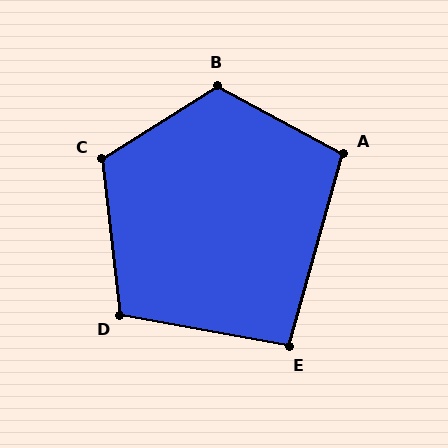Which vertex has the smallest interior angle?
E, at approximately 95 degrees.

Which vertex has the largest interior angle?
B, at approximately 119 degrees.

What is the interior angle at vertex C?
Approximately 116 degrees (obtuse).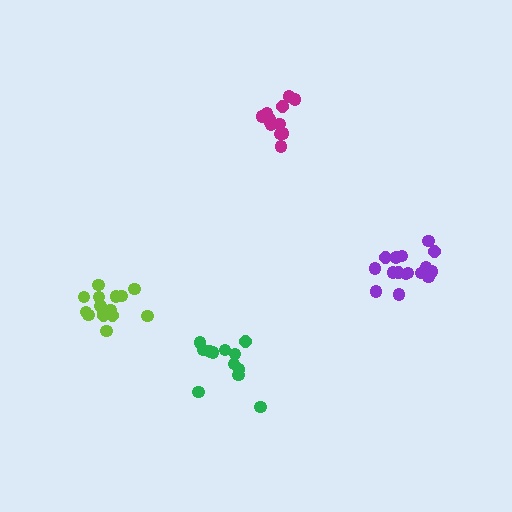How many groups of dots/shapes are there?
There are 4 groups.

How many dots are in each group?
Group 1: 12 dots, Group 2: 16 dots, Group 3: 15 dots, Group 4: 12 dots (55 total).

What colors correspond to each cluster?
The clusters are colored: green, purple, lime, magenta.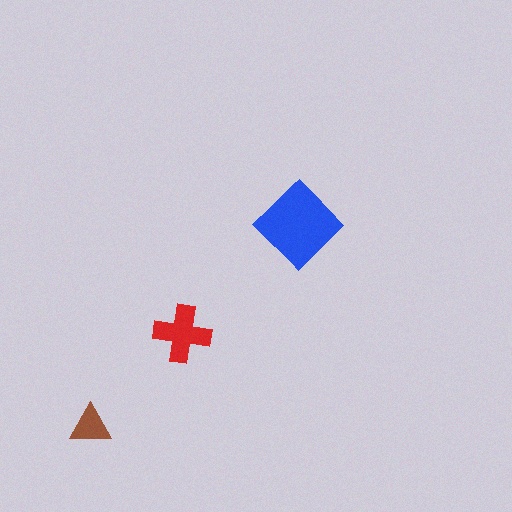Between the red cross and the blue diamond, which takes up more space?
The blue diamond.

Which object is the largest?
The blue diamond.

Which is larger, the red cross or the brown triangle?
The red cross.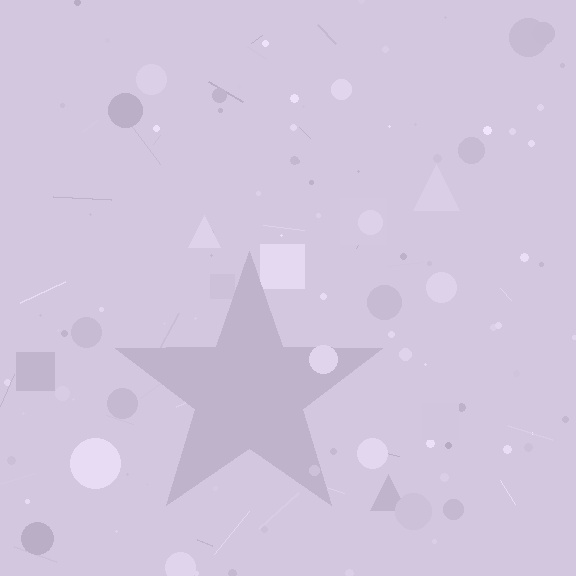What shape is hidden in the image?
A star is hidden in the image.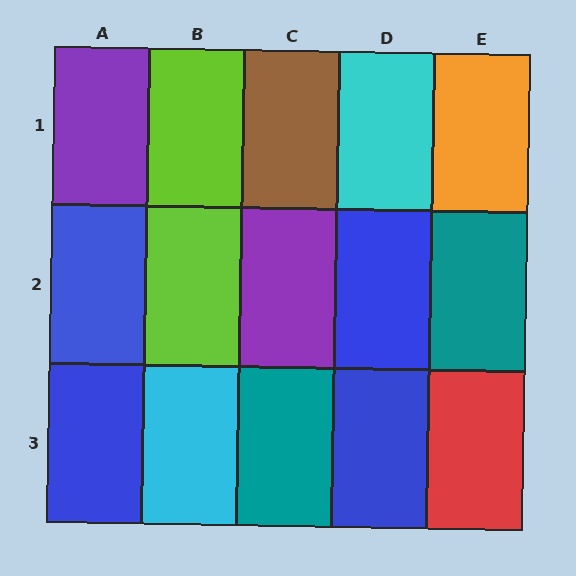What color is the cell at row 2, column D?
Blue.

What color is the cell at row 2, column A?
Blue.